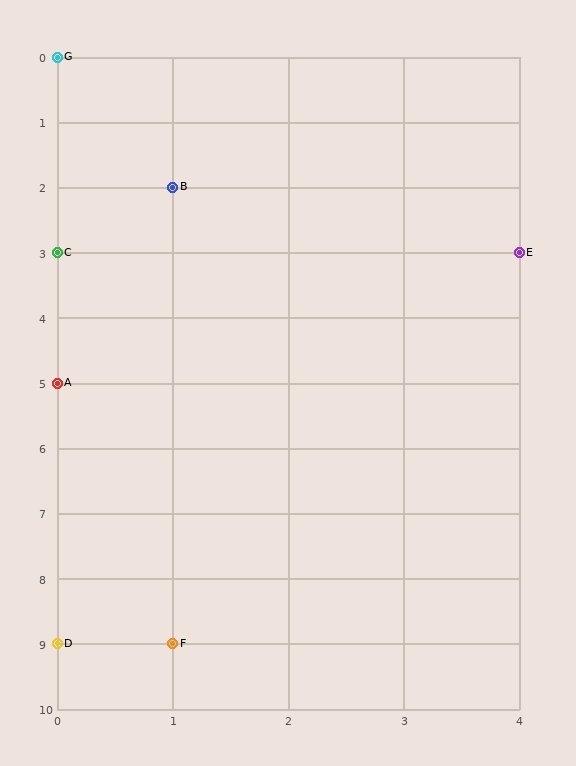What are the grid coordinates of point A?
Point A is at grid coordinates (0, 5).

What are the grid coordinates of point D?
Point D is at grid coordinates (0, 9).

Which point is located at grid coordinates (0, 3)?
Point C is at (0, 3).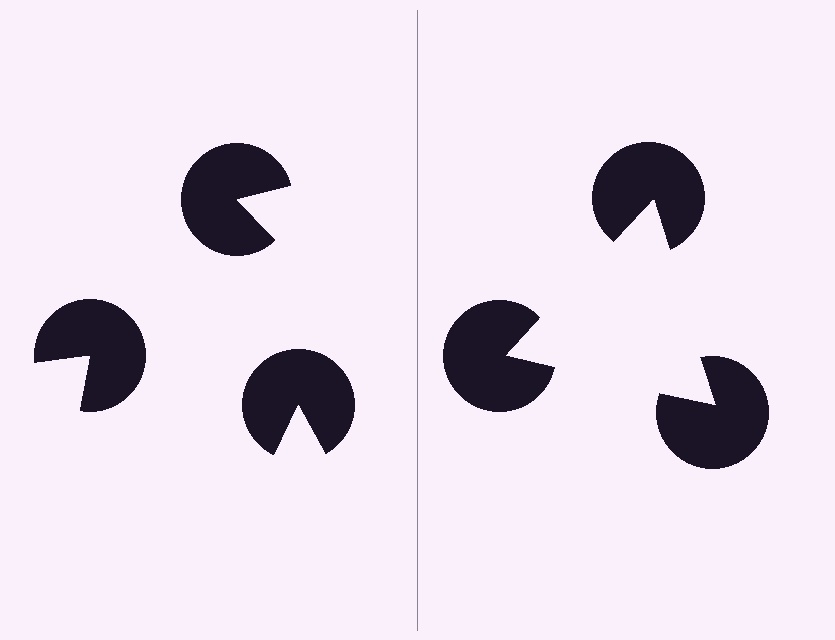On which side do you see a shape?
An illusory triangle appears on the right side. On the left side the wedge cuts are rotated, so no coherent shape forms.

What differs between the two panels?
The pac-man discs are positioned identically on both sides; only the wedge orientations differ. On the right they align to a triangle; on the left they are misaligned.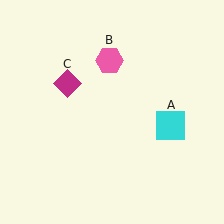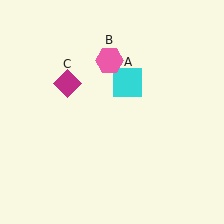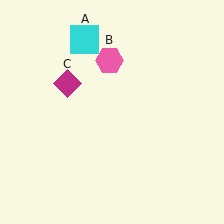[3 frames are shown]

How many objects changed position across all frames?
1 object changed position: cyan square (object A).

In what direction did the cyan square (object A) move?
The cyan square (object A) moved up and to the left.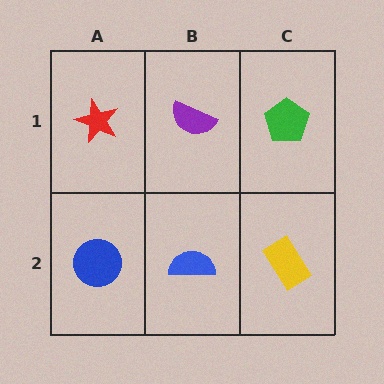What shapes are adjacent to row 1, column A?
A blue circle (row 2, column A), a purple semicircle (row 1, column B).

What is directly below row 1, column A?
A blue circle.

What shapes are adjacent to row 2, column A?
A red star (row 1, column A), a blue semicircle (row 2, column B).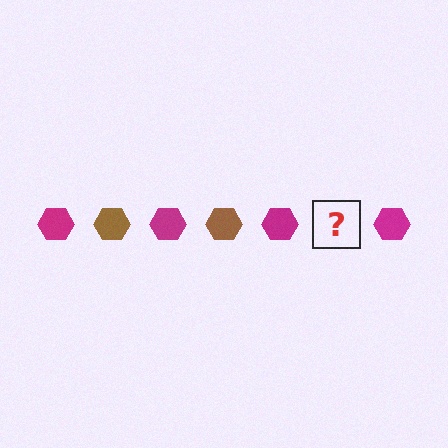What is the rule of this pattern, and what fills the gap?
The rule is that the pattern cycles through magenta, brown hexagons. The gap should be filled with a brown hexagon.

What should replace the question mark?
The question mark should be replaced with a brown hexagon.